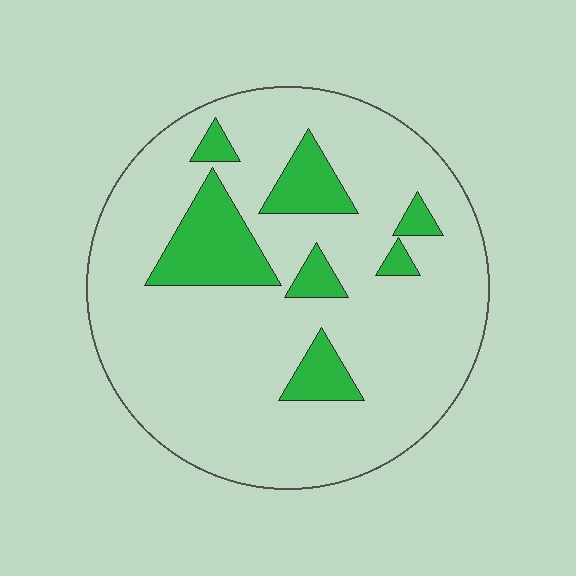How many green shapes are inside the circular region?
7.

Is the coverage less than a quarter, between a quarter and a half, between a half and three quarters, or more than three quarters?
Less than a quarter.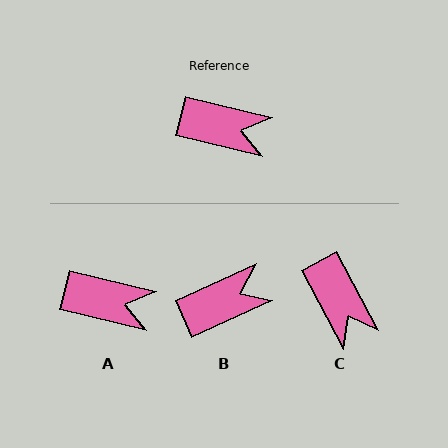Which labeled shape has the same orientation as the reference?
A.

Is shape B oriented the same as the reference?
No, it is off by about 38 degrees.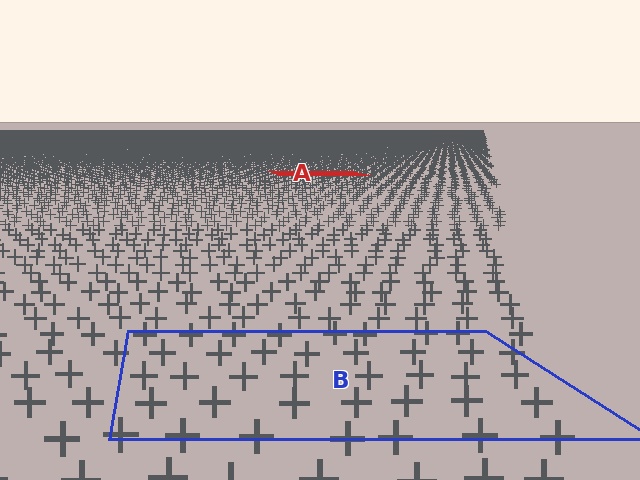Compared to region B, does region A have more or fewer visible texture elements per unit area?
Region A has more texture elements per unit area — they are packed more densely because it is farther away.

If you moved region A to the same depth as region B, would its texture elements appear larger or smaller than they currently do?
They would appear larger. At a closer depth, the same texture elements are projected at a bigger on-screen size.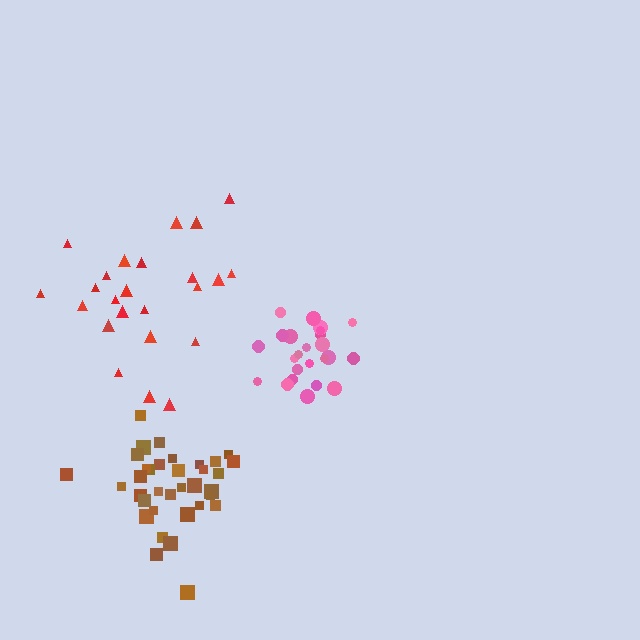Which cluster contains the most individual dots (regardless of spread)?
Brown (35).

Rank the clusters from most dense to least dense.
pink, brown, red.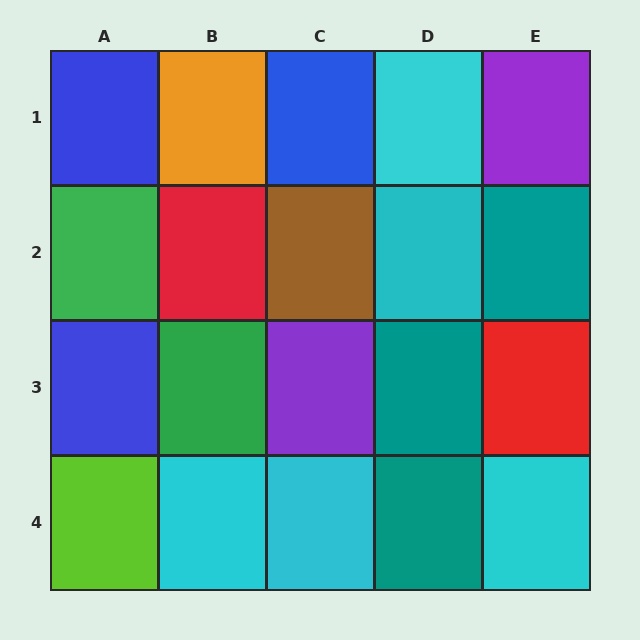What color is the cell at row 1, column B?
Orange.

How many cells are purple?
2 cells are purple.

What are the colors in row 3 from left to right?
Blue, green, purple, teal, red.